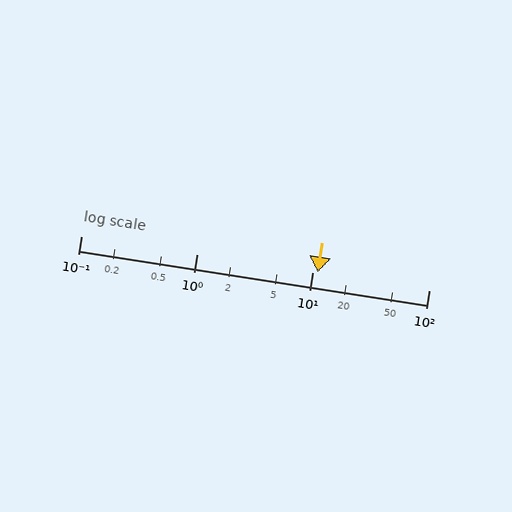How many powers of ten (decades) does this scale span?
The scale spans 3 decades, from 0.1 to 100.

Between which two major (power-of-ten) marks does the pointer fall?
The pointer is between 10 and 100.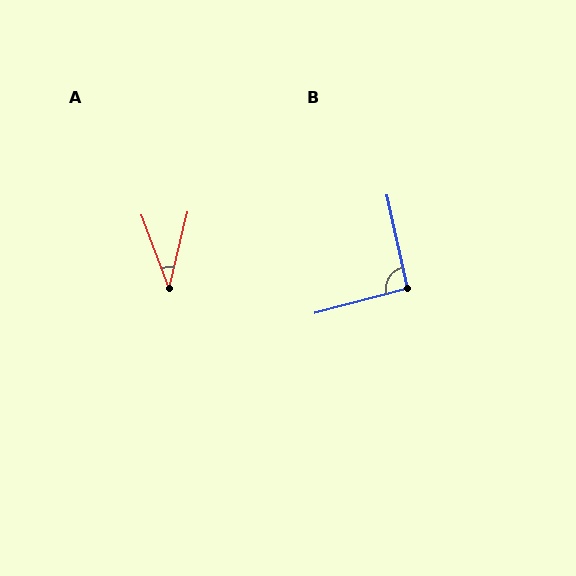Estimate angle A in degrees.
Approximately 35 degrees.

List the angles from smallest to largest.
A (35°), B (92°).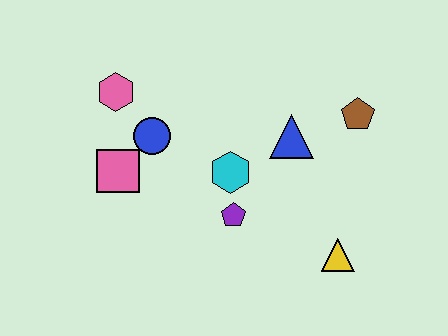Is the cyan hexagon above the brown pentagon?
No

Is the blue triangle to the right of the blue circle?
Yes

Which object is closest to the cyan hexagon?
The purple pentagon is closest to the cyan hexagon.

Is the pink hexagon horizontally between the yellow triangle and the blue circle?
No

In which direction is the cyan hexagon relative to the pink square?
The cyan hexagon is to the right of the pink square.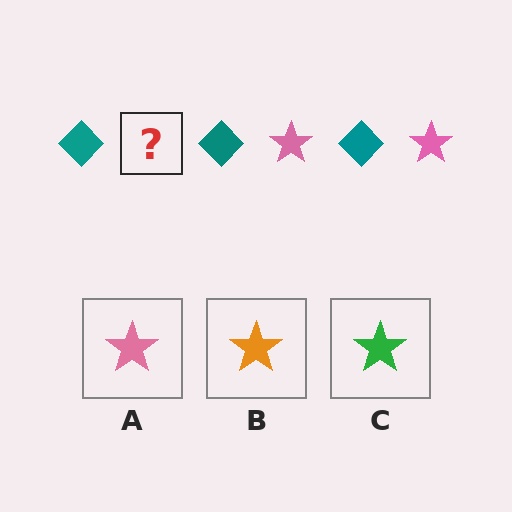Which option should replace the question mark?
Option A.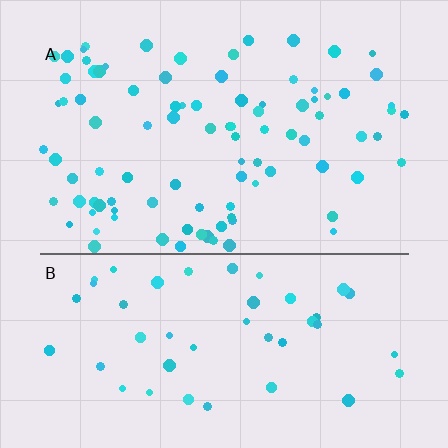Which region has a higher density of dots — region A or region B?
A (the top).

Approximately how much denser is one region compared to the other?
Approximately 2.0× — region A over region B.